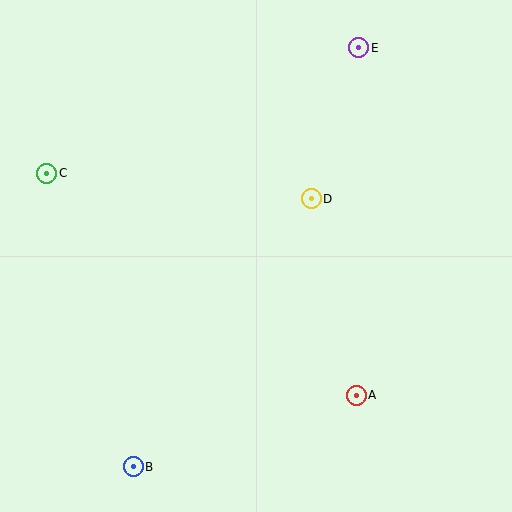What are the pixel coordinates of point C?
Point C is at (47, 173).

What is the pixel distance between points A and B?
The distance between A and B is 234 pixels.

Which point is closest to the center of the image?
Point D at (311, 199) is closest to the center.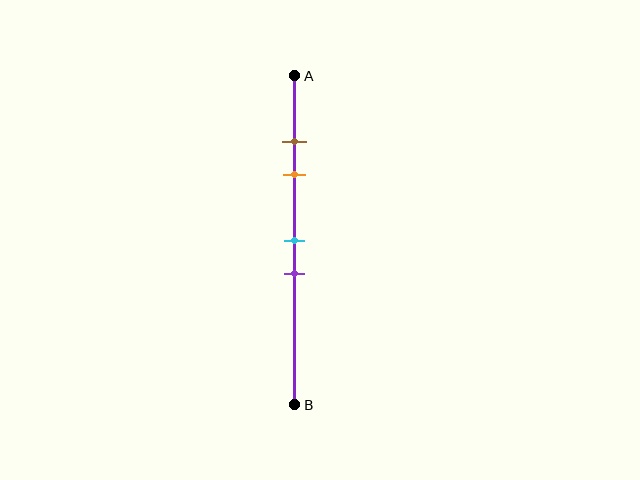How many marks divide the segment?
There are 4 marks dividing the segment.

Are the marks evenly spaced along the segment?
No, the marks are not evenly spaced.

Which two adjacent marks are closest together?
The brown and orange marks are the closest adjacent pair.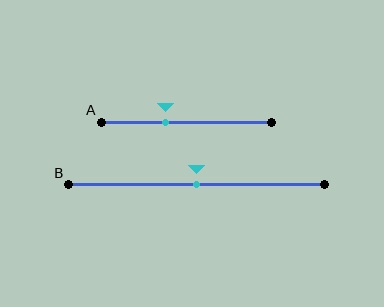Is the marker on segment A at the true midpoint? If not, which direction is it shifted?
No, the marker on segment A is shifted to the left by about 12% of the segment length.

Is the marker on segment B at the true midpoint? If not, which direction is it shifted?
Yes, the marker on segment B is at the true midpoint.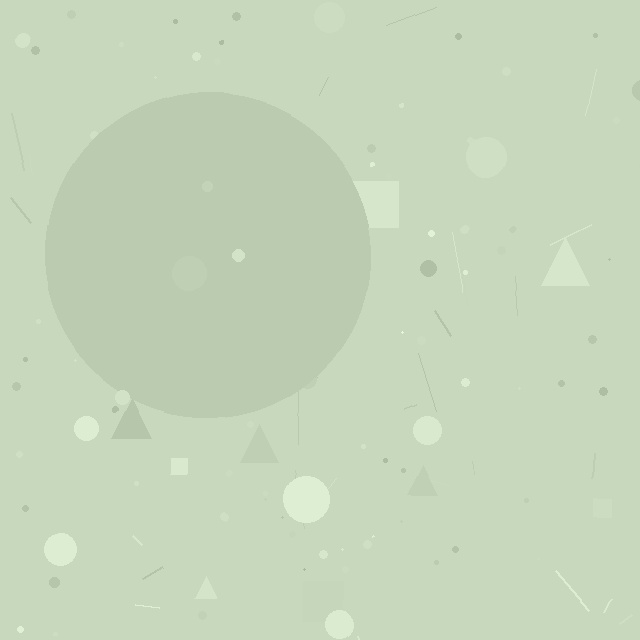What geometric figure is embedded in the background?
A circle is embedded in the background.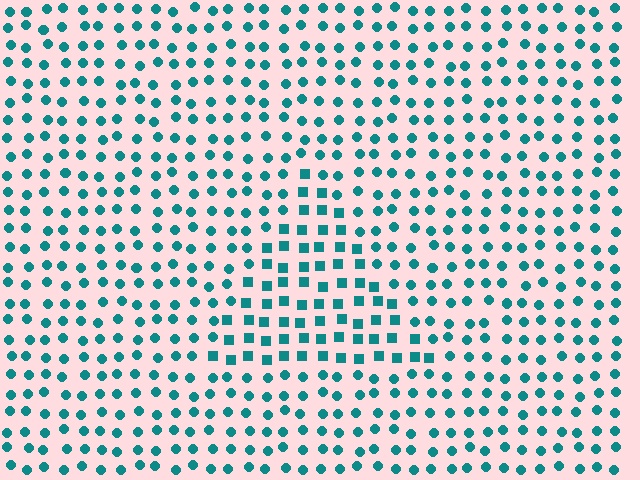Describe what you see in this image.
The image is filled with small teal elements arranged in a uniform grid. A triangle-shaped region contains squares, while the surrounding area contains circles. The boundary is defined purely by the change in element shape.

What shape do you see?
I see a triangle.